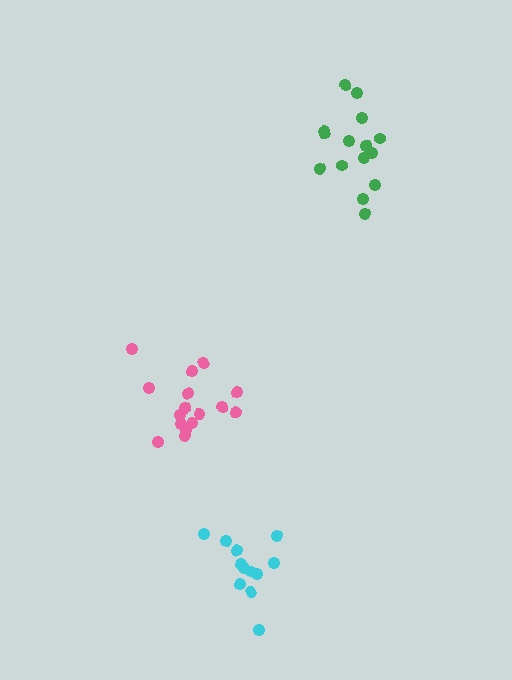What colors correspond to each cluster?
The clusters are colored: pink, cyan, green.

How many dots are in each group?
Group 1: 16 dots, Group 2: 12 dots, Group 3: 15 dots (43 total).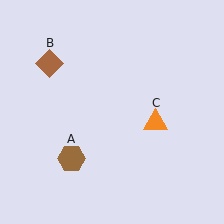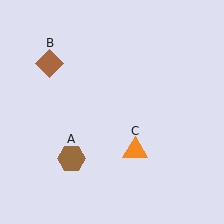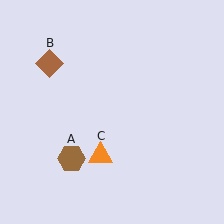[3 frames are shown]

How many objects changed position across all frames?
1 object changed position: orange triangle (object C).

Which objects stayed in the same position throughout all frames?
Brown hexagon (object A) and brown diamond (object B) remained stationary.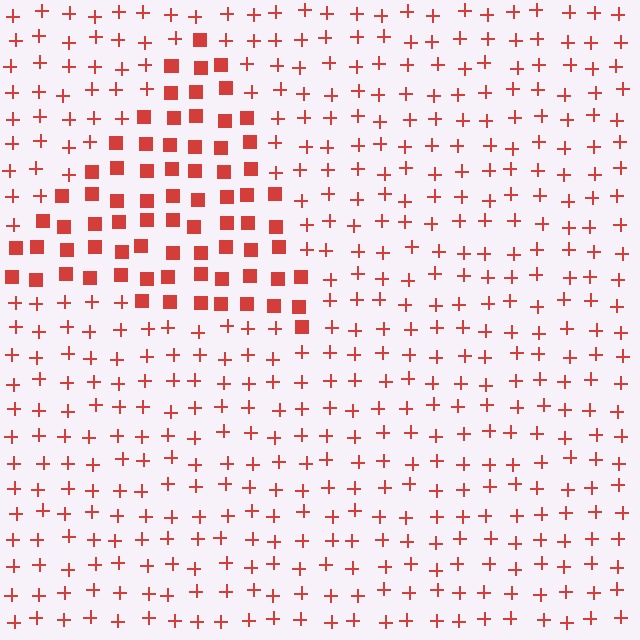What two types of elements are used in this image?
The image uses squares inside the triangle region and plus signs outside it.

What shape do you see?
I see a triangle.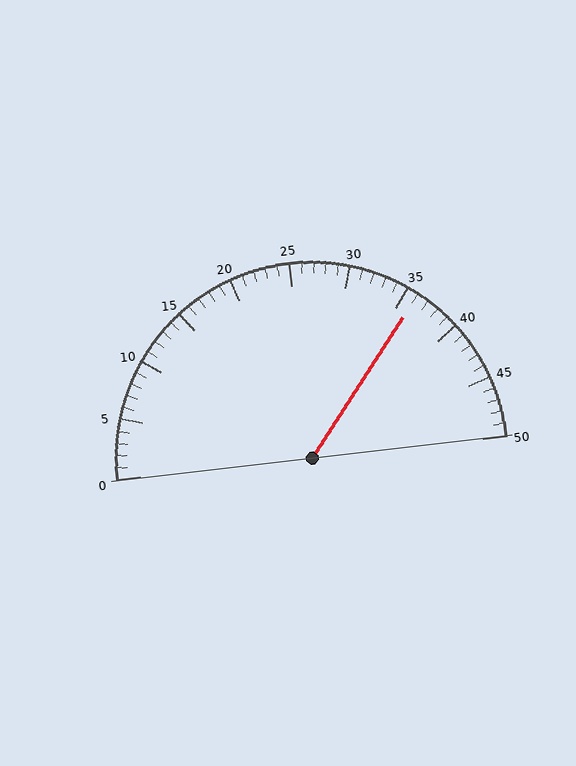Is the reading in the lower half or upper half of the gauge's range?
The reading is in the upper half of the range (0 to 50).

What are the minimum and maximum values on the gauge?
The gauge ranges from 0 to 50.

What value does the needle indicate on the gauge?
The needle indicates approximately 36.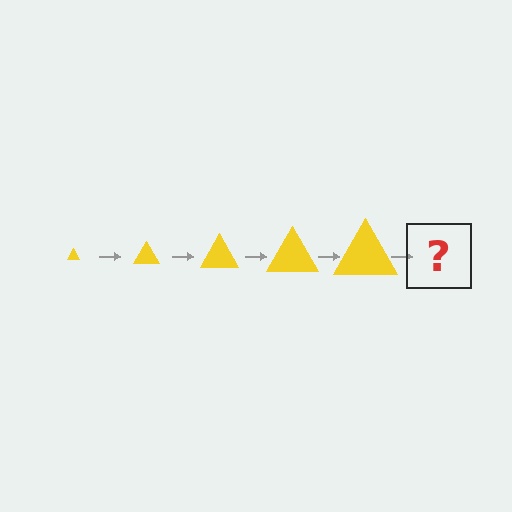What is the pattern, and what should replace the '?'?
The pattern is that the triangle gets progressively larger each step. The '?' should be a yellow triangle, larger than the previous one.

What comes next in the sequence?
The next element should be a yellow triangle, larger than the previous one.